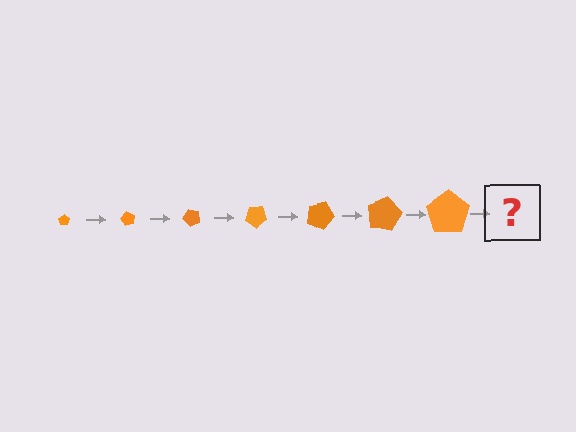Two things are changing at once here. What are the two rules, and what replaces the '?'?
The two rules are that the pentagon grows larger each step and it rotates 60 degrees each step. The '?' should be a pentagon, larger than the previous one and rotated 420 degrees from the start.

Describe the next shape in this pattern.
It should be a pentagon, larger than the previous one and rotated 420 degrees from the start.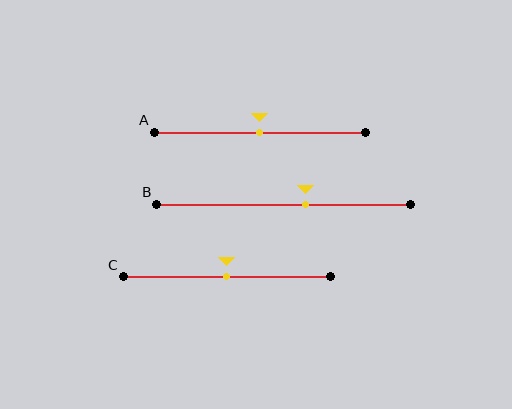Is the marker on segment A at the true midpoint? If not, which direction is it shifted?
Yes, the marker on segment A is at the true midpoint.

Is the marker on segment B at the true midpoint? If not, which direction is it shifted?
No, the marker on segment B is shifted to the right by about 9% of the segment length.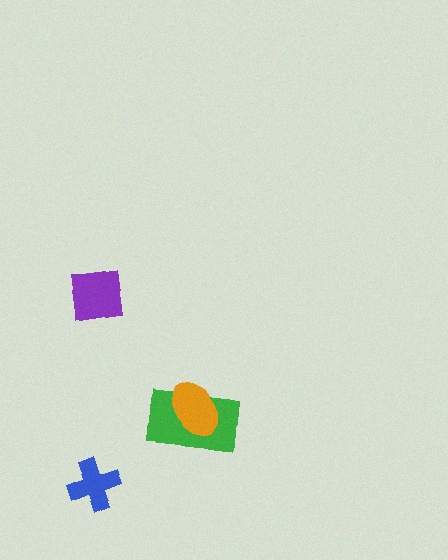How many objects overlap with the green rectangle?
1 object overlaps with the green rectangle.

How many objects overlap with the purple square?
0 objects overlap with the purple square.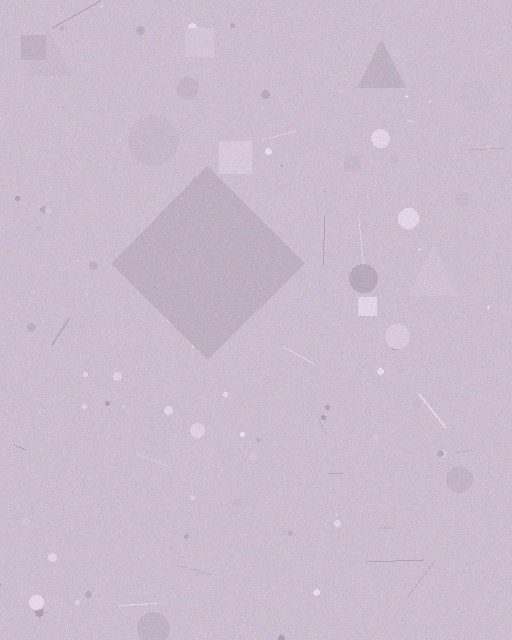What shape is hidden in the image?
A diamond is hidden in the image.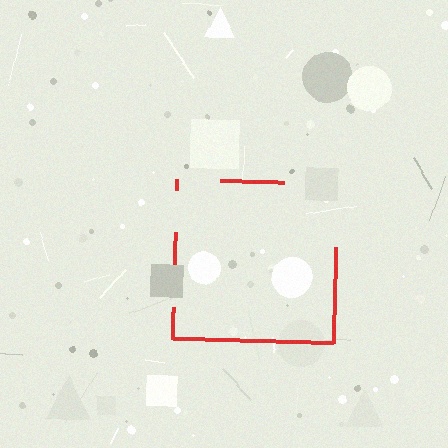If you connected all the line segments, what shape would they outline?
They would outline a square.